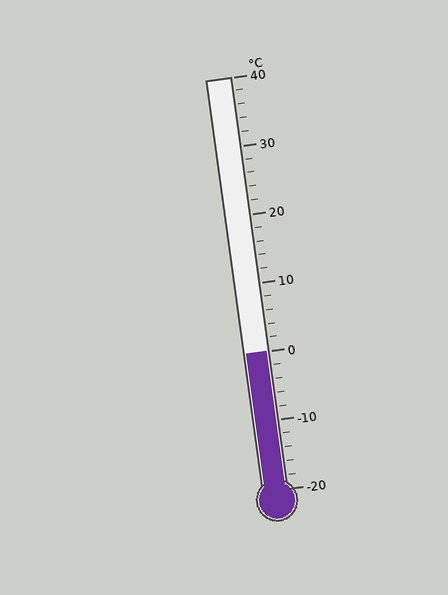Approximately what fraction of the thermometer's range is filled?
The thermometer is filled to approximately 35% of its range.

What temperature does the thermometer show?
The thermometer shows approximately 0°C.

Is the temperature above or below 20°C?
The temperature is below 20°C.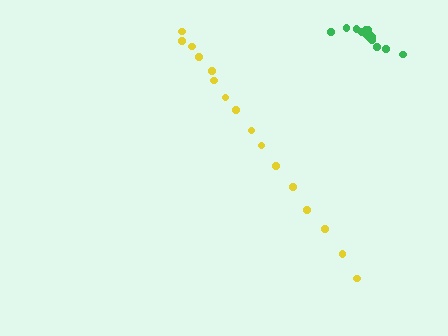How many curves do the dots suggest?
There are 2 distinct paths.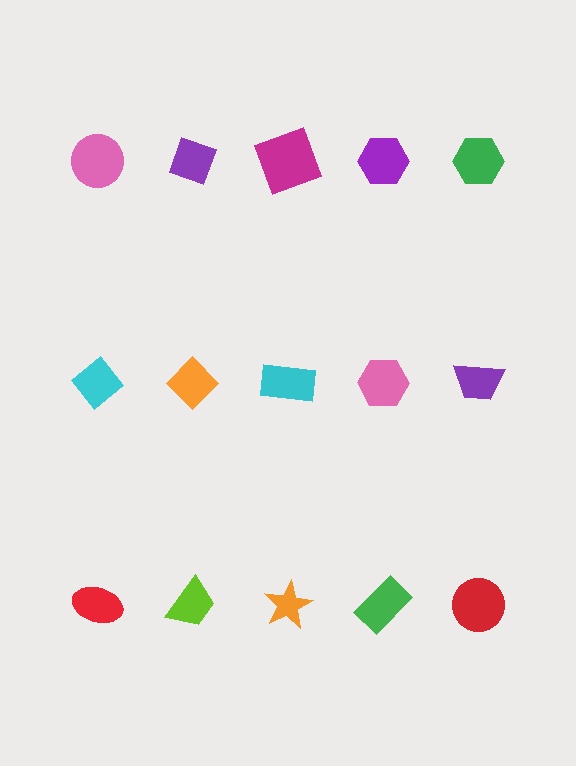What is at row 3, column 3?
An orange star.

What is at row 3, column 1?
A red ellipse.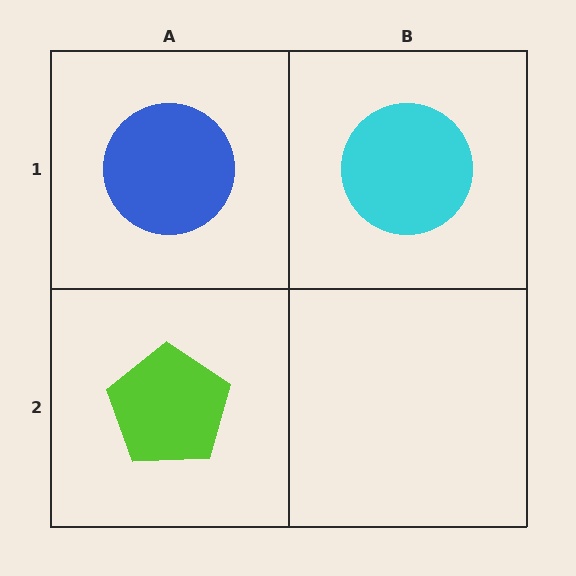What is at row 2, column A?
A lime pentagon.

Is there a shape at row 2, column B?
No, that cell is empty.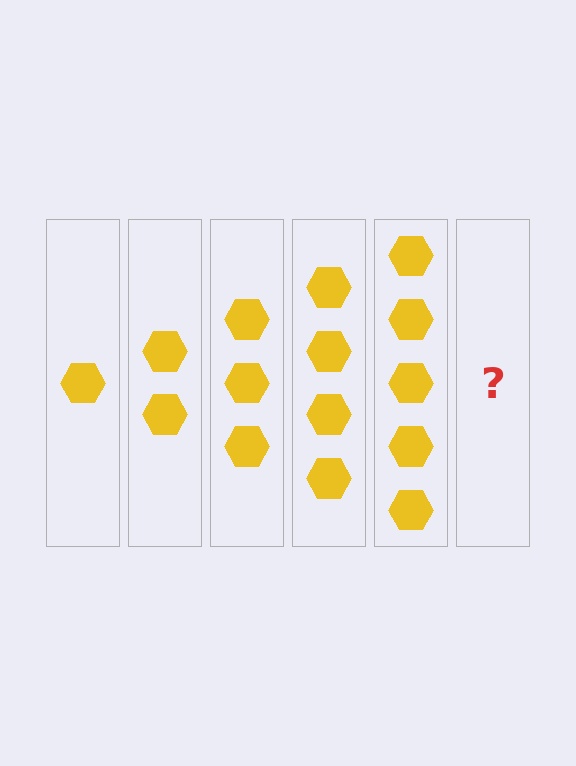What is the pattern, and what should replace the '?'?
The pattern is that each step adds one more hexagon. The '?' should be 6 hexagons.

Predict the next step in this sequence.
The next step is 6 hexagons.